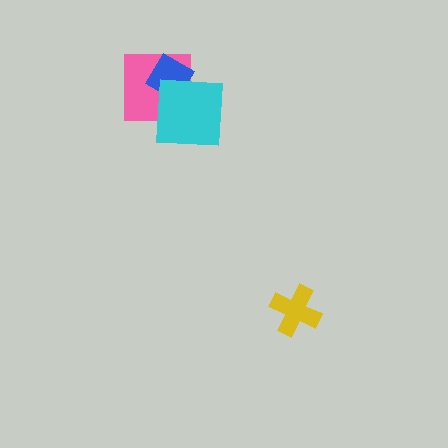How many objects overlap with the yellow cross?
0 objects overlap with the yellow cross.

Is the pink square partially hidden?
Yes, it is partially covered by another shape.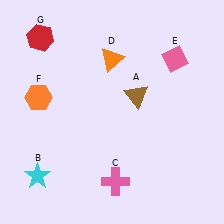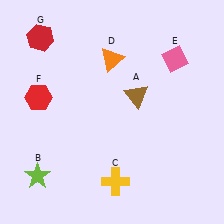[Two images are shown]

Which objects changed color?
B changed from cyan to lime. C changed from pink to yellow. F changed from orange to red.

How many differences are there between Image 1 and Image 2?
There are 3 differences between the two images.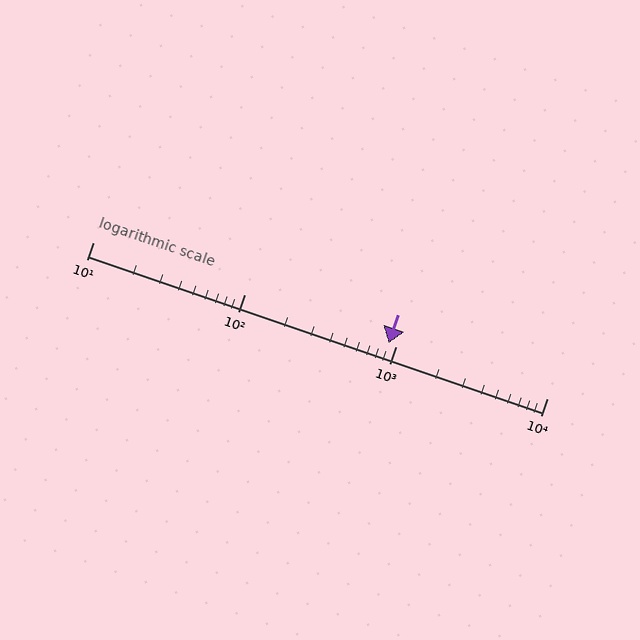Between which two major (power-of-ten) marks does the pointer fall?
The pointer is between 100 and 1000.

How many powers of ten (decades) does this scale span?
The scale spans 3 decades, from 10 to 10000.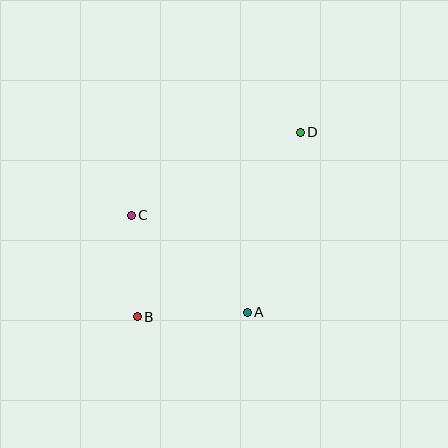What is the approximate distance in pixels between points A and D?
The distance between A and D is approximately 188 pixels.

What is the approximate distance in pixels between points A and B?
The distance between A and B is approximately 110 pixels.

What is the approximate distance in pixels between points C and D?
The distance between C and D is approximately 188 pixels.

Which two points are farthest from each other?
Points B and D are farthest from each other.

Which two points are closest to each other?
Points B and C are closest to each other.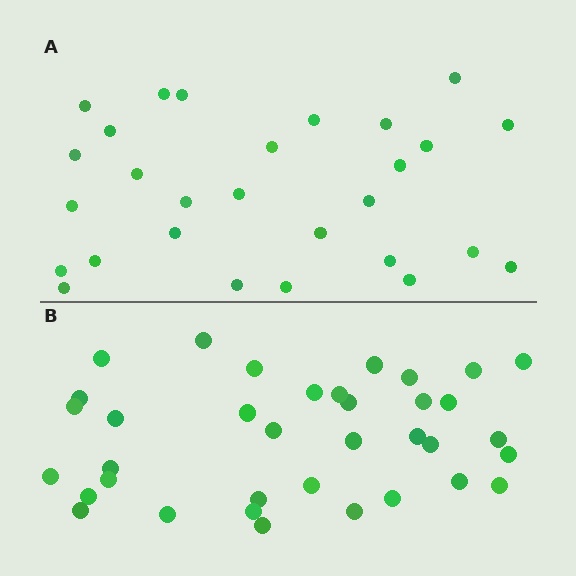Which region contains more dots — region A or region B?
Region B (the bottom region) has more dots.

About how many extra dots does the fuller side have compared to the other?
Region B has roughly 8 or so more dots than region A.